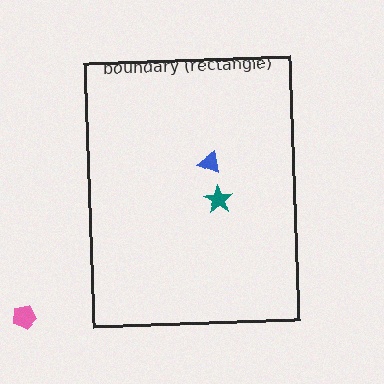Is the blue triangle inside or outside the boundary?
Inside.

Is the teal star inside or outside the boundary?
Inside.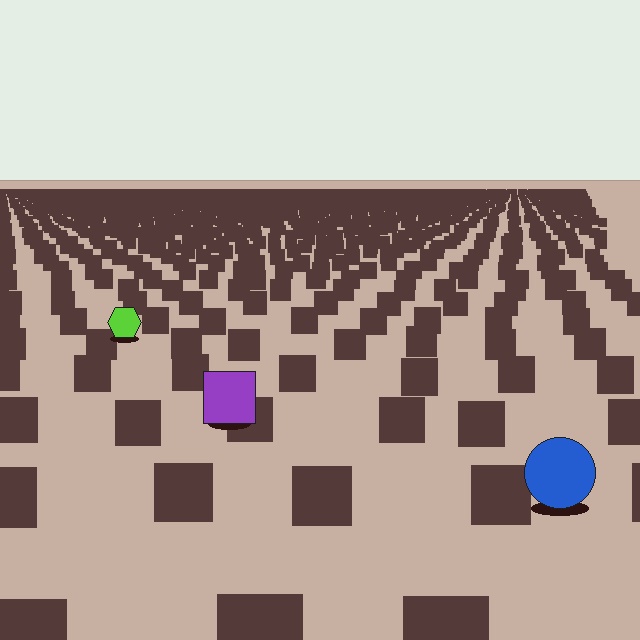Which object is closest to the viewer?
The blue circle is closest. The texture marks near it are larger and more spread out.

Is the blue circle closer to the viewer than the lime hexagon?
Yes. The blue circle is closer — you can tell from the texture gradient: the ground texture is coarser near it.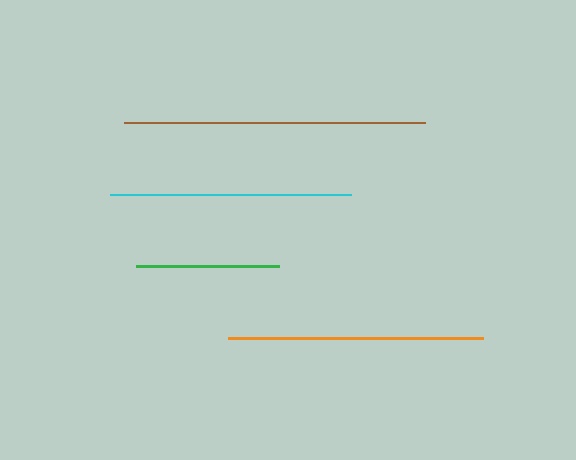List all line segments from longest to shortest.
From longest to shortest: brown, orange, cyan, green.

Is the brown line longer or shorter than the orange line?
The brown line is longer than the orange line.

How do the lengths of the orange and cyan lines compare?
The orange and cyan lines are approximately the same length.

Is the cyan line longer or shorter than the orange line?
The orange line is longer than the cyan line.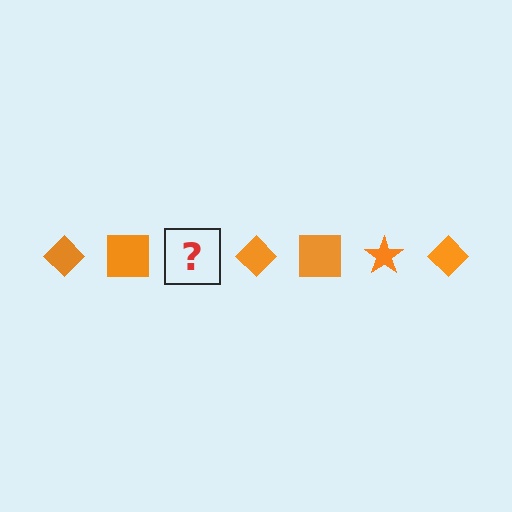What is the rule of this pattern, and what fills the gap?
The rule is that the pattern cycles through diamond, square, star shapes in orange. The gap should be filled with an orange star.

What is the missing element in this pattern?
The missing element is an orange star.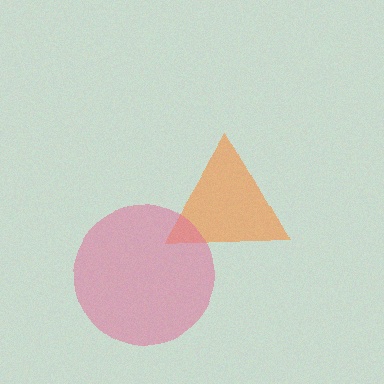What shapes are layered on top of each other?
The layered shapes are: an orange triangle, a pink circle.